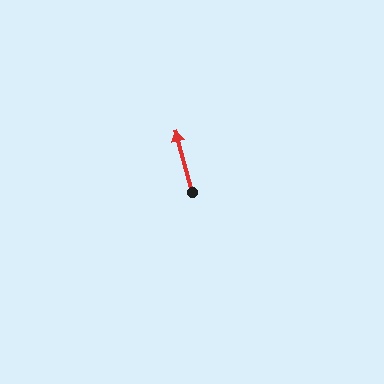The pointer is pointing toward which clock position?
Roughly 11 o'clock.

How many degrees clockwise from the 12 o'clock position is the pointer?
Approximately 345 degrees.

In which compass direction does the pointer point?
North.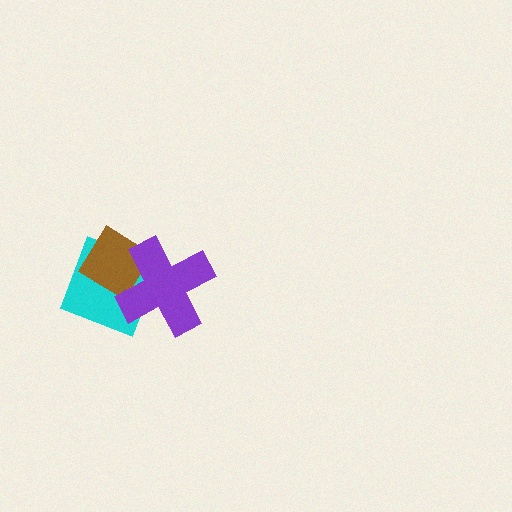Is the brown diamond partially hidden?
Yes, it is partially covered by another shape.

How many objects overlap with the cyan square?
2 objects overlap with the cyan square.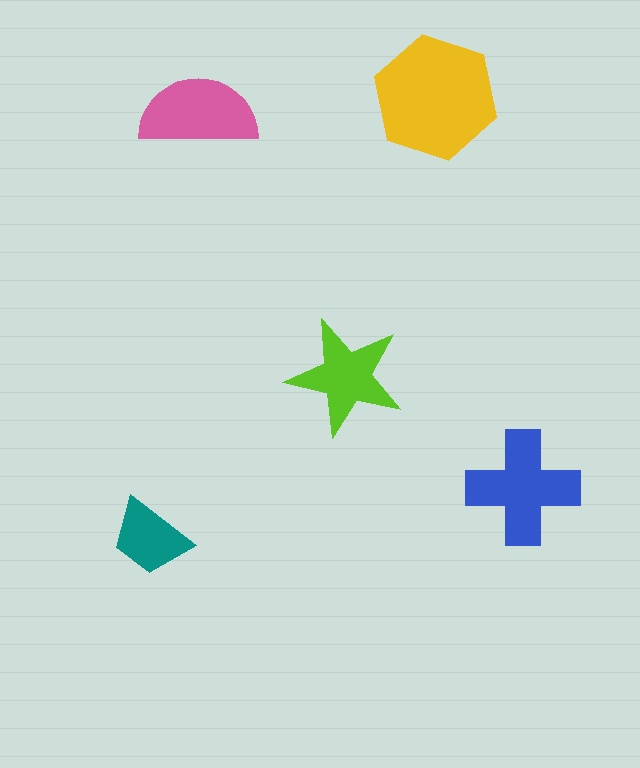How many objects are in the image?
There are 5 objects in the image.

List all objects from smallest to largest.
The teal trapezoid, the lime star, the pink semicircle, the blue cross, the yellow hexagon.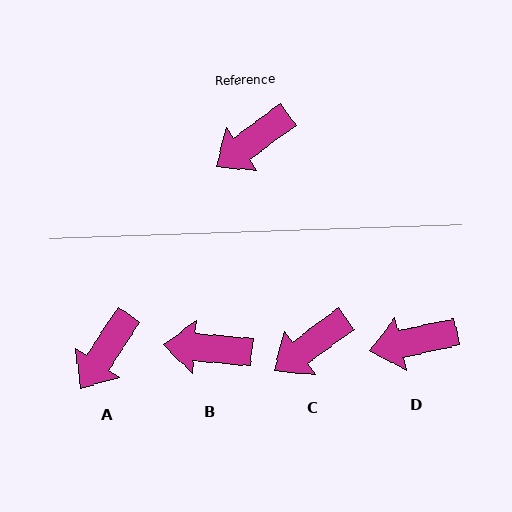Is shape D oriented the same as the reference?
No, it is off by about 24 degrees.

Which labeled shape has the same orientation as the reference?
C.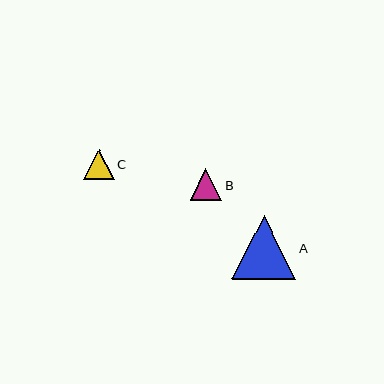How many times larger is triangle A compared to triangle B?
Triangle A is approximately 2.0 times the size of triangle B.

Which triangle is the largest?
Triangle A is the largest with a size of approximately 64 pixels.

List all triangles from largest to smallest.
From largest to smallest: A, B, C.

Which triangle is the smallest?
Triangle C is the smallest with a size of approximately 31 pixels.